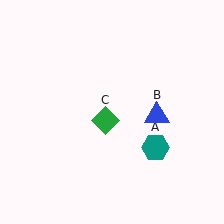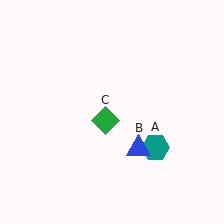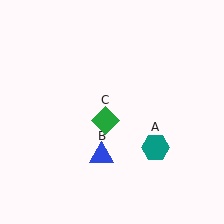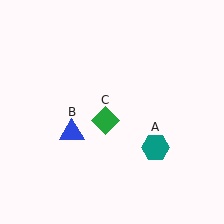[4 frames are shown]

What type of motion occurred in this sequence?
The blue triangle (object B) rotated clockwise around the center of the scene.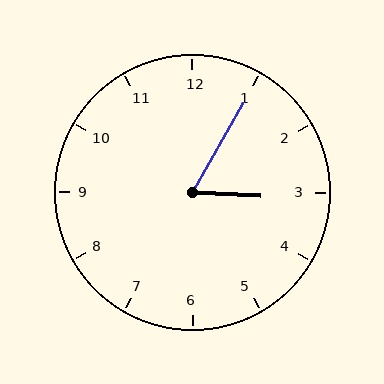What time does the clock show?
3:05.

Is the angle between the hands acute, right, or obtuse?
It is acute.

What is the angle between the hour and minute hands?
Approximately 62 degrees.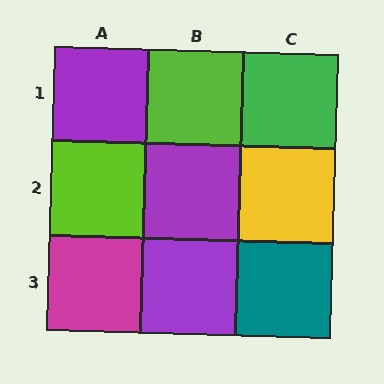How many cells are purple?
3 cells are purple.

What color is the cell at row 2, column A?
Lime.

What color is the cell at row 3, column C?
Teal.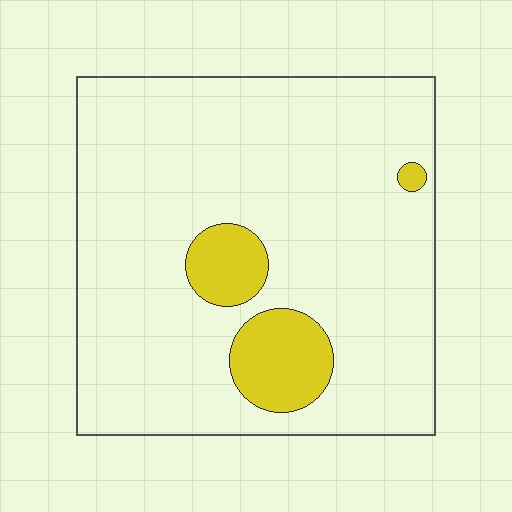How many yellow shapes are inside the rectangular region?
3.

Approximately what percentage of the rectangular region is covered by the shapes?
Approximately 10%.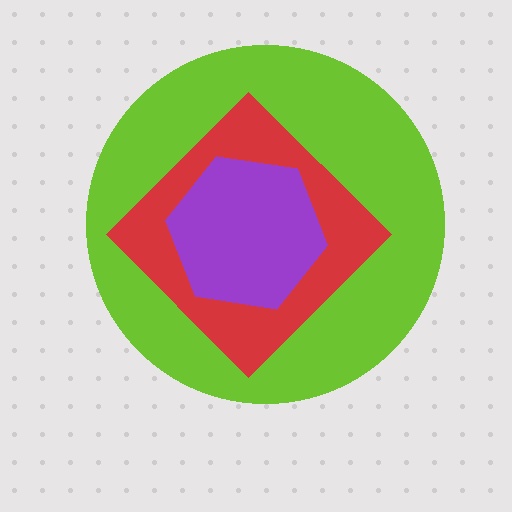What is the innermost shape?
The purple hexagon.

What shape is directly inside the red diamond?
The purple hexagon.